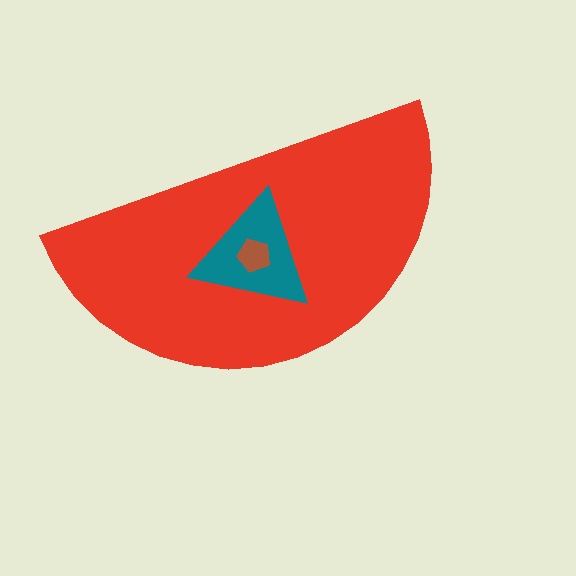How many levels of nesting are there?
3.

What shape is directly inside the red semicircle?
The teal triangle.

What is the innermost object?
The brown pentagon.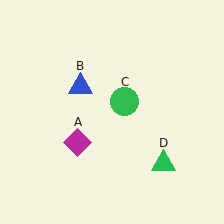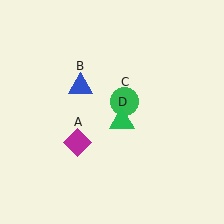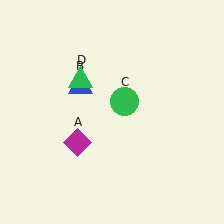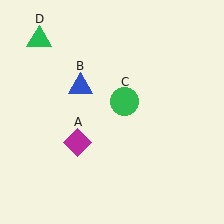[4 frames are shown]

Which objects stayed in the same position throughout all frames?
Magenta diamond (object A) and blue triangle (object B) and green circle (object C) remained stationary.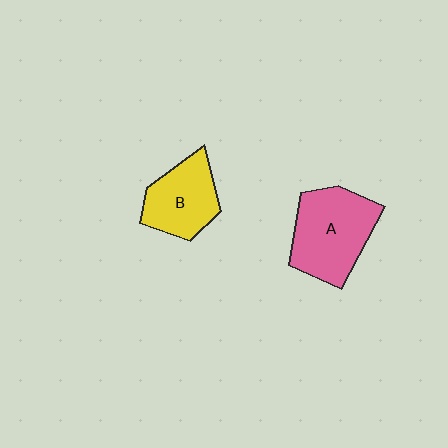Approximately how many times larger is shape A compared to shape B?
Approximately 1.4 times.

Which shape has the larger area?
Shape A (pink).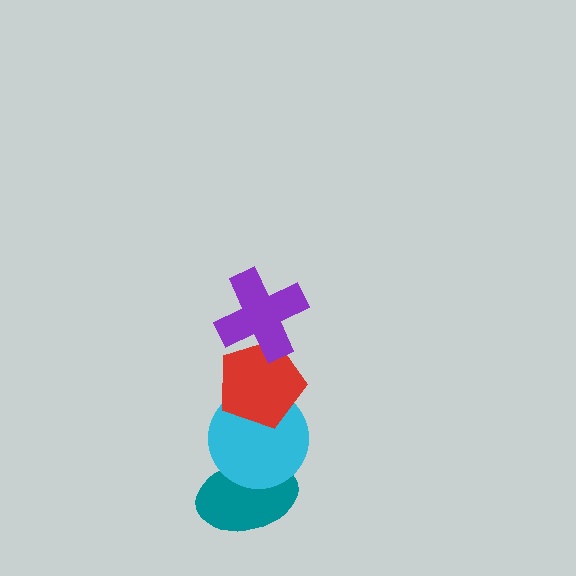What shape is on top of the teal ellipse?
The cyan circle is on top of the teal ellipse.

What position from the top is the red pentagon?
The red pentagon is 2nd from the top.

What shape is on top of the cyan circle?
The red pentagon is on top of the cyan circle.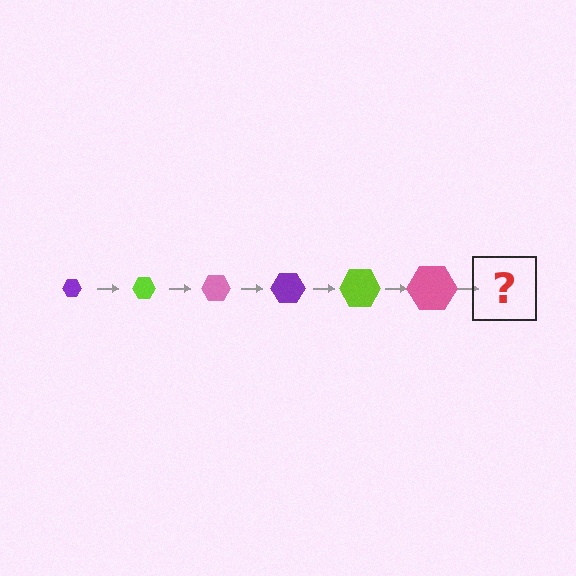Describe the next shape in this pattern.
It should be a purple hexagon, larger than the previous one.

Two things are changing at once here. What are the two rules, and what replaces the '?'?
The two rules are that the hexagon grows larger each step and the color cycles through purple, lime, and pink. The '?' should be a purple hexagon, larger than the previous one.